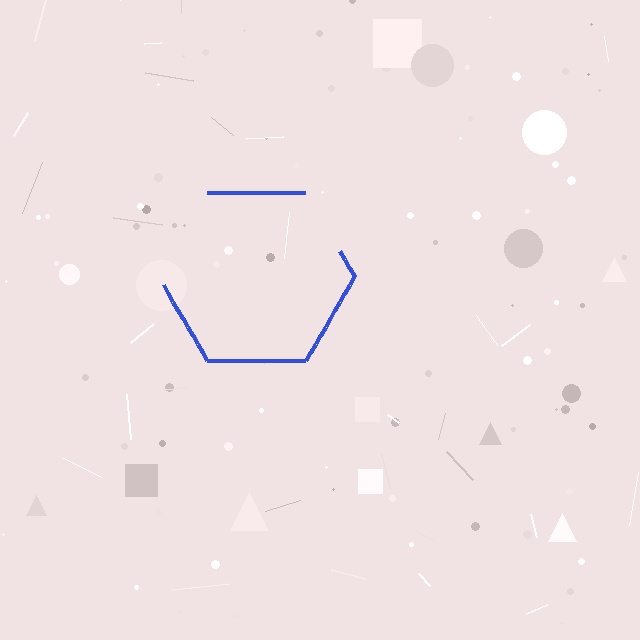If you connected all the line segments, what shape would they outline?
They would outline a hexagon.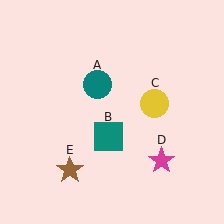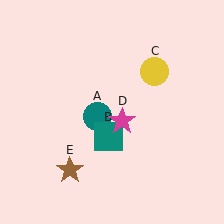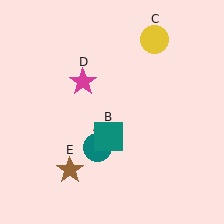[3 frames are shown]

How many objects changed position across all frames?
3 objects changed position: teal circle (object A), yellow circle (object C), magenta star (object D).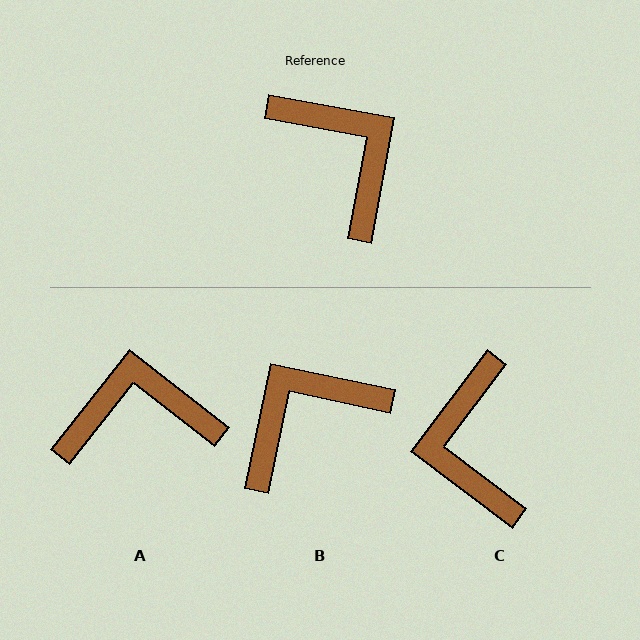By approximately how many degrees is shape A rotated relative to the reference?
Approximately 62 degrees counter-clockwise.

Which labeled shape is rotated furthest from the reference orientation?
C, about 153 degrees away.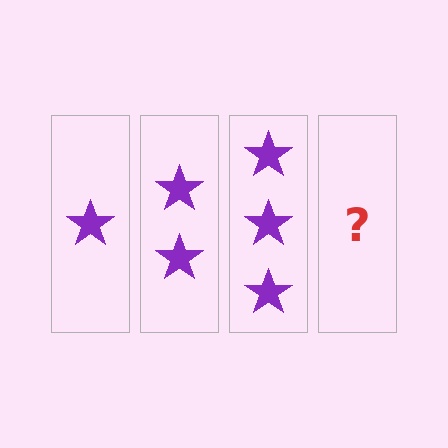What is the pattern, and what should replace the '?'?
The pattern is that each step adds one more star. The '?' should be 4 stars.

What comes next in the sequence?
The next element should be 4 stars.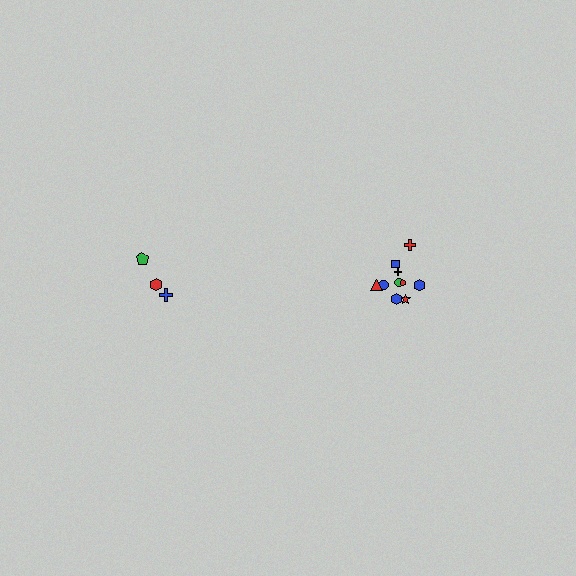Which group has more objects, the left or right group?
The right group.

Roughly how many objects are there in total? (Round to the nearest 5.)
Roughly 15 objects in total.